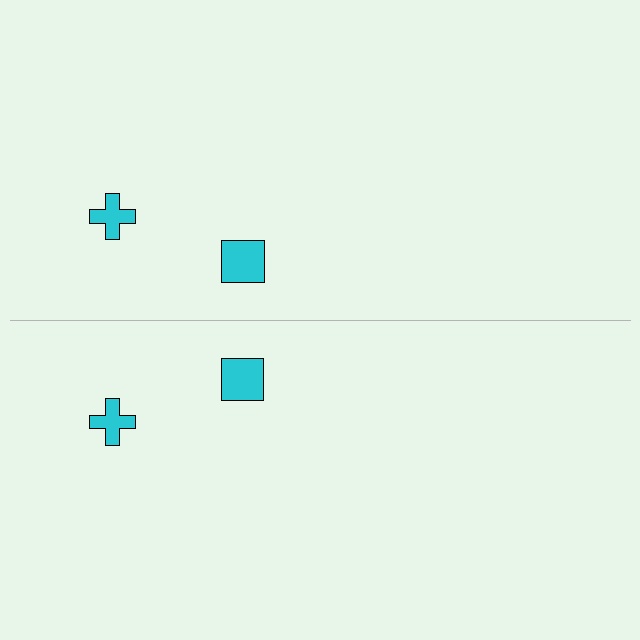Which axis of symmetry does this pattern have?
The pattern has a horizontal axis of symmetry running through the center of the image.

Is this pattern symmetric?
Yes, this pattern has bilateral (reflection) symmetry.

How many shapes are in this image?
There are 4 shapes in this image.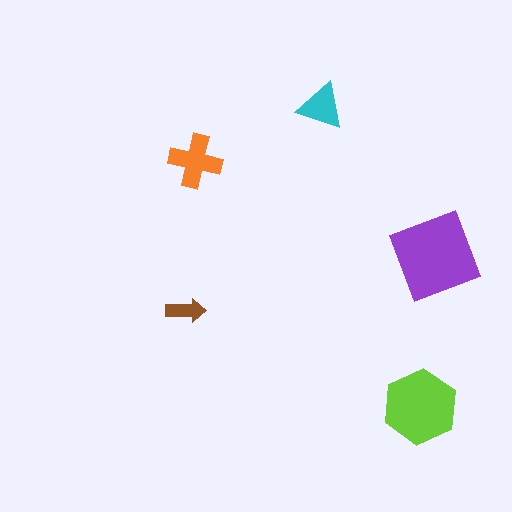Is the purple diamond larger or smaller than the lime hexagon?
Larger.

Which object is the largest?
The purple diamond.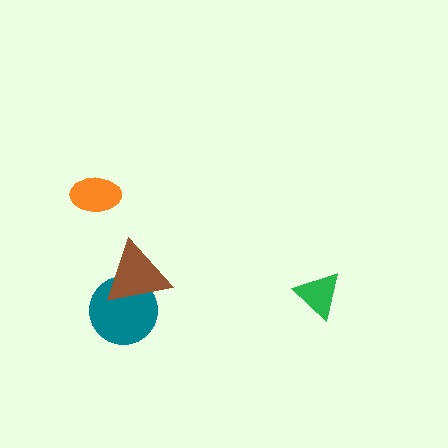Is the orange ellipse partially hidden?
No, no other shape covers it.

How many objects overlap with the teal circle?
1 object overlaps with the teal circle.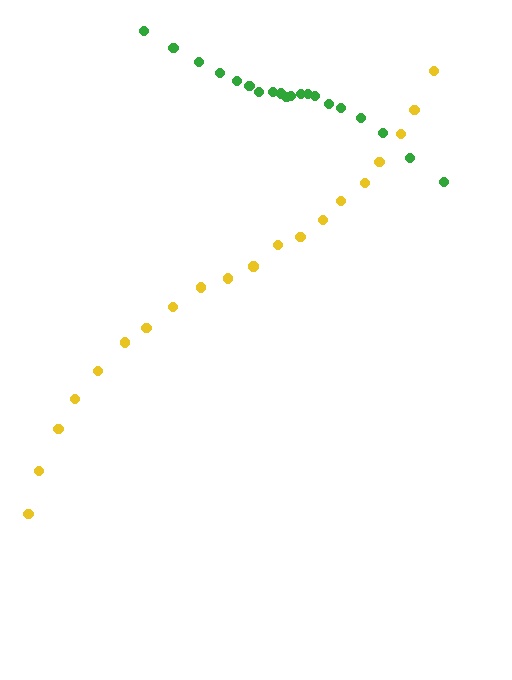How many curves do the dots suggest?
There are 2 distinct paths.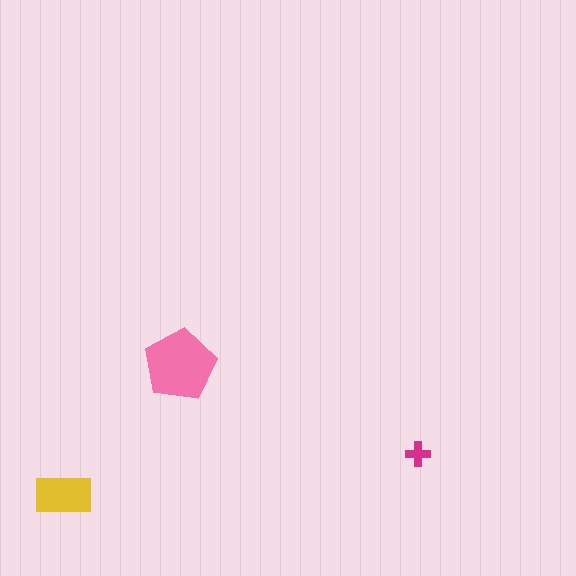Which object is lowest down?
The yellow rectangle is bottommost.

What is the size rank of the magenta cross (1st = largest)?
3rd.